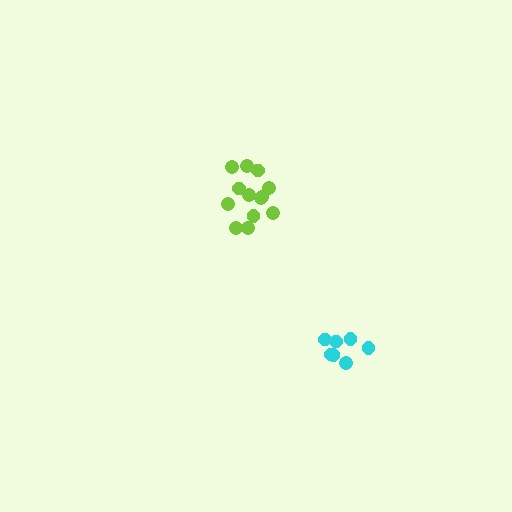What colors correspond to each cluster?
The clusters are colored: lime, cyan.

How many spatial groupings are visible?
There are 2 spatial groupings.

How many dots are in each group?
Group 1: 13 dots, Group 2: 7 dots (20 total).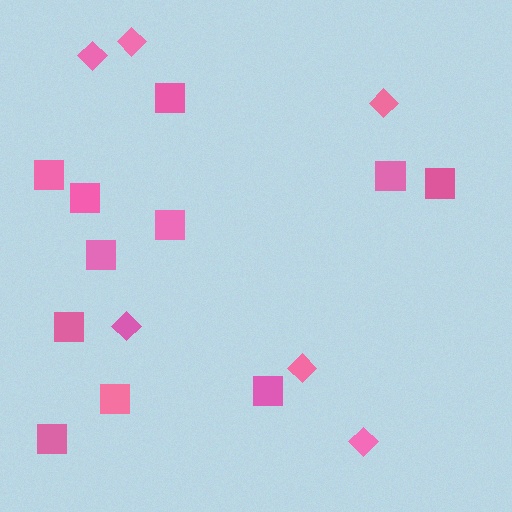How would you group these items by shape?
There are 2 groups: one group of diamonds (6) and one group of squares (11).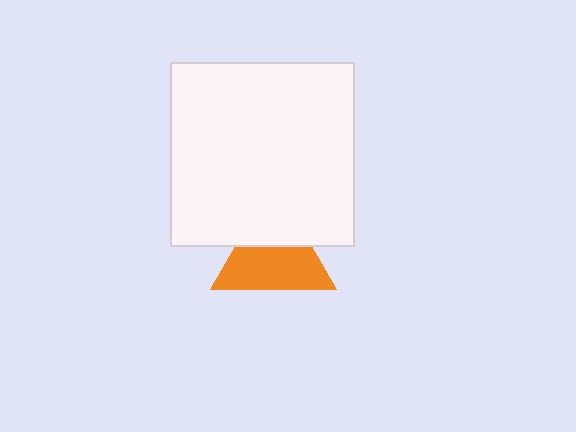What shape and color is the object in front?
The object in front is a white square.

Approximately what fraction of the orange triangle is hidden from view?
Roughly 38% of the orange triangle is hidden behind the white square.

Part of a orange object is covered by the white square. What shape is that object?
It is a triangle.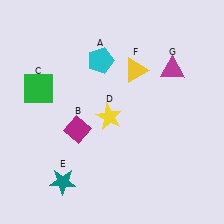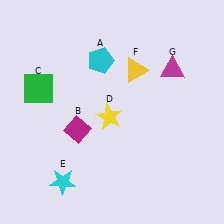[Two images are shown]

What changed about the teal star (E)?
In Image 1, E is teal. In Image 2, it changed to cyan.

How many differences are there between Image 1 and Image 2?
There is 1 difference between the two images.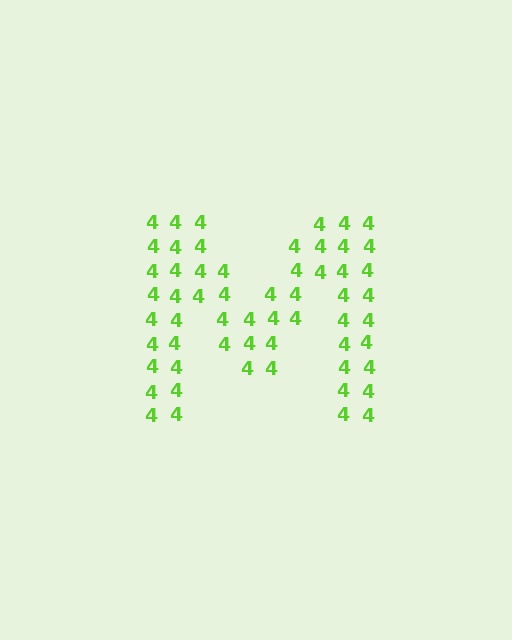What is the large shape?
The large shape is the letter M.